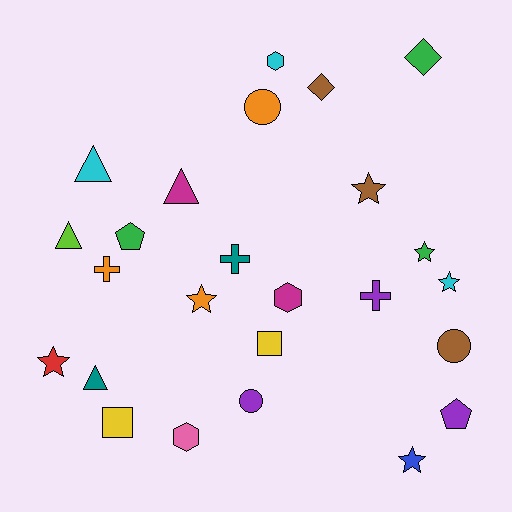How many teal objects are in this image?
There are 2 teal objects.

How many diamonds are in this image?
There are 2 diamonds.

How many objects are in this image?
There are 25 objects.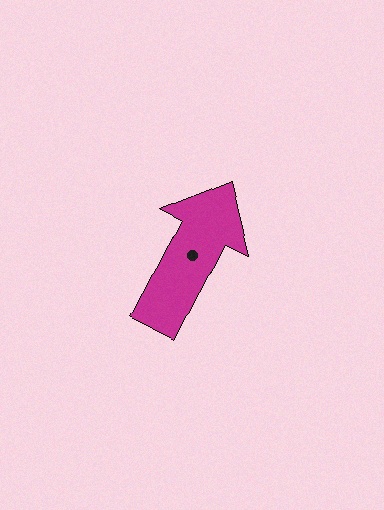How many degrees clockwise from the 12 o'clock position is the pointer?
Approximately 27 degrees.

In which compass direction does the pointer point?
Northeast.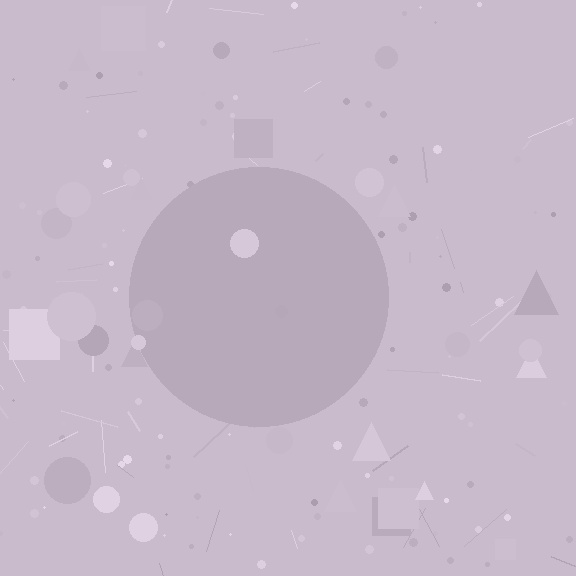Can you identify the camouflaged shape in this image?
The camouflaged shape is a circle.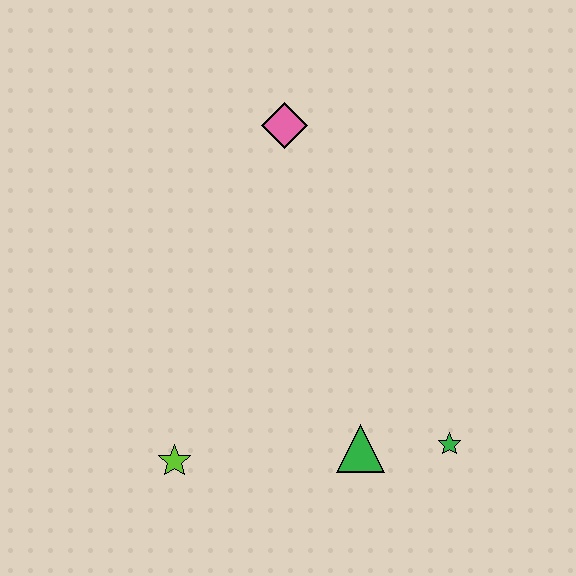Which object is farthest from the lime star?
The pink diamond is farthest from the lime star.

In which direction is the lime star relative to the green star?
The lime star is to the left of the green star.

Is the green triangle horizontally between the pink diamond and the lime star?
No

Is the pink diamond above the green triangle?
Yes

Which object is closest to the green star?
The green triangle is closest to the green star.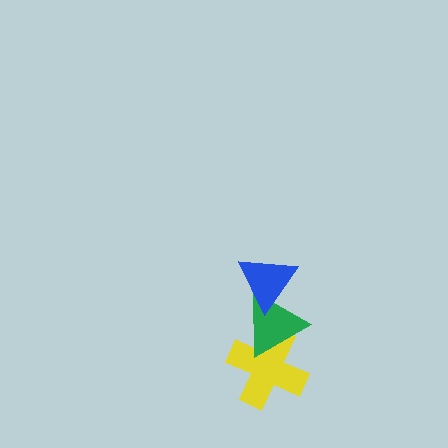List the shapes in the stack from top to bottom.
From top to bottom: the blue triangle, the green triangle, the yellow cross.